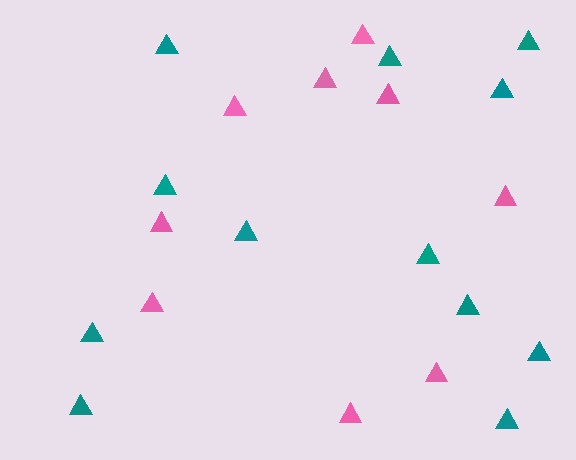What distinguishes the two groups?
There are 2 groups: one group of pink triangles (9) and one group of teal triangles (12).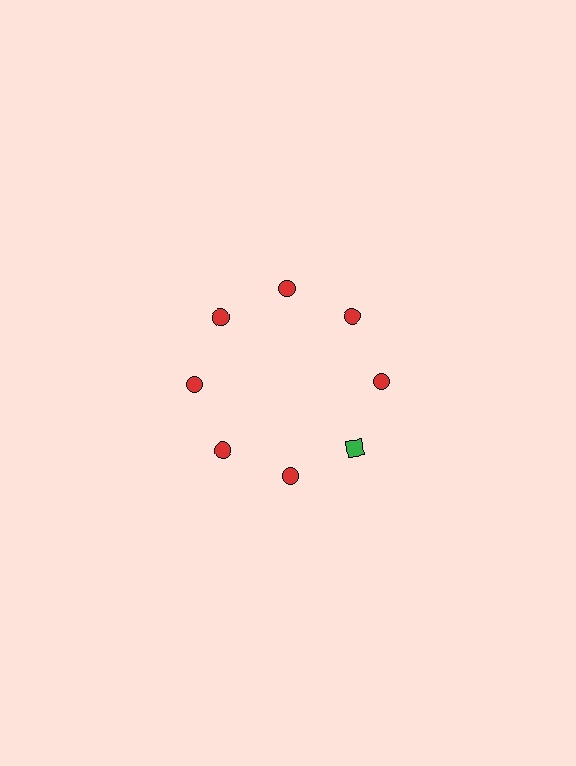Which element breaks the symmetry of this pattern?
The green square at roughly the 4 o'clock position breaks the symmetry. All other shapes are red circles.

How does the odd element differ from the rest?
It differs in both color (green instead of red) and shape (square instead of circle).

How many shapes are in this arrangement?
There are 8 shapes arranged in a ring pattern.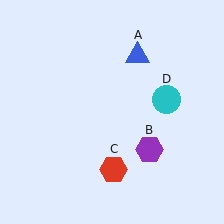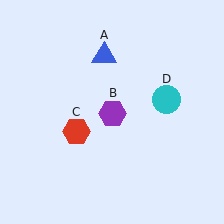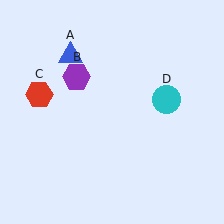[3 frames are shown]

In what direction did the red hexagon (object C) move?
The red hexagon (object C) moved up and to the left.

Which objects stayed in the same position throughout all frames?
Cyan circle (object D) remained stationary.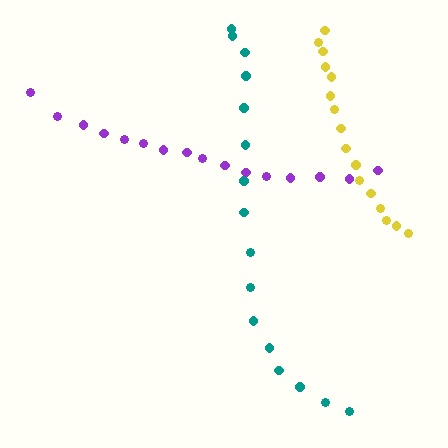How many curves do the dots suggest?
There are 3 distinct paths.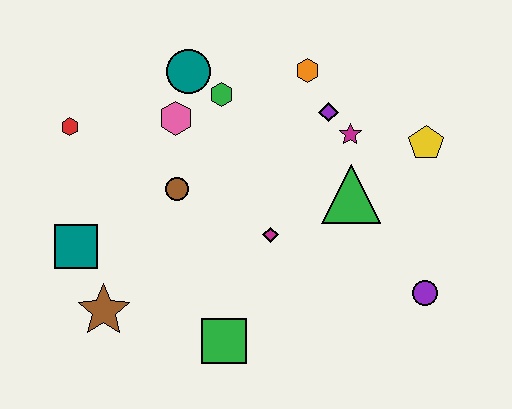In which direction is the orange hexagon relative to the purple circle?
The orange hexagon is above the purple circle.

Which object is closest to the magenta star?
The purple diamond is closest to the magenta star.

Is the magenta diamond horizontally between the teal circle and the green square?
No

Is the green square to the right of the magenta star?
No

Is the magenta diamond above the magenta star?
No